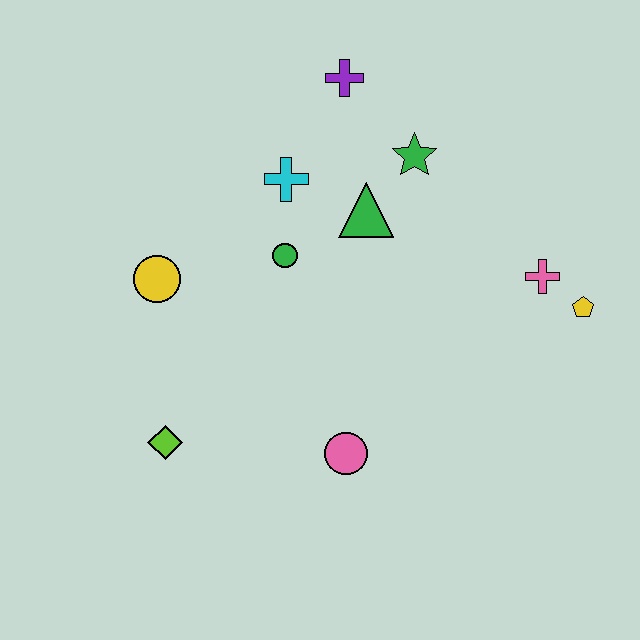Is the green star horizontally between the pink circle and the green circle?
No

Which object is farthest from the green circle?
The yellow pentagon is farthest from the green circle.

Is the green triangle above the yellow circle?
Yes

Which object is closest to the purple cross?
The green star is closest to the purple cross.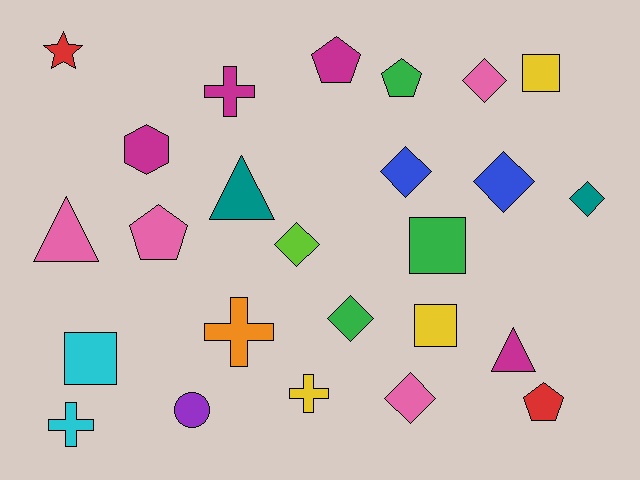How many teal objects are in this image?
There are 2 teal objects.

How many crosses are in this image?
There are 4 crosses.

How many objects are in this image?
There are 25 objects.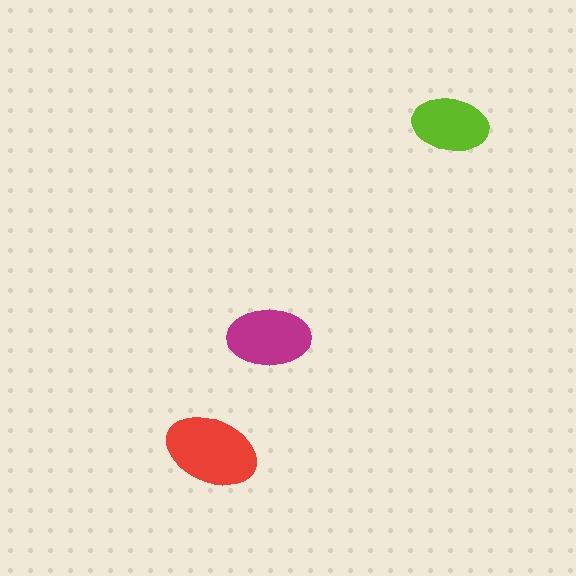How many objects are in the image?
There are 3 objects in the image.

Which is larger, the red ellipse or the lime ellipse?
The red one.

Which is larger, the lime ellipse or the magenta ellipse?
The magenta one.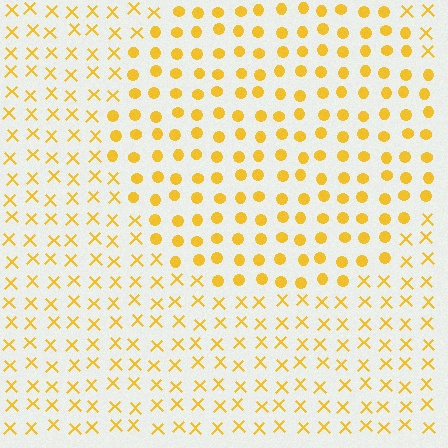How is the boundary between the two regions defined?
The boundary is defined by a change in element shape: circles inside vs. X marks outside. All elements share the same color and spacing.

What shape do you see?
I see a circle.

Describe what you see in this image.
The image is filled with small yellow elements arranged in a uniform grid. A circle-shaped region contains circles, while the surrounding area contains X marks. The boundary is defined purely by the change in element shape.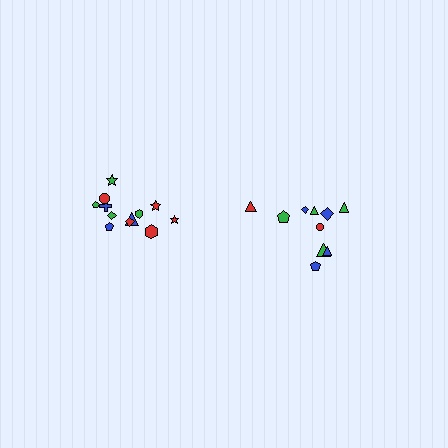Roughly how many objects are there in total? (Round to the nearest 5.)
Roughly 20 objects in total.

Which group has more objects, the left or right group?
The left group.